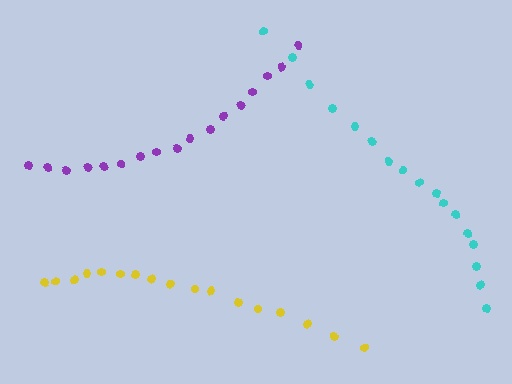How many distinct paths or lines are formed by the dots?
There are 3 distinct paths.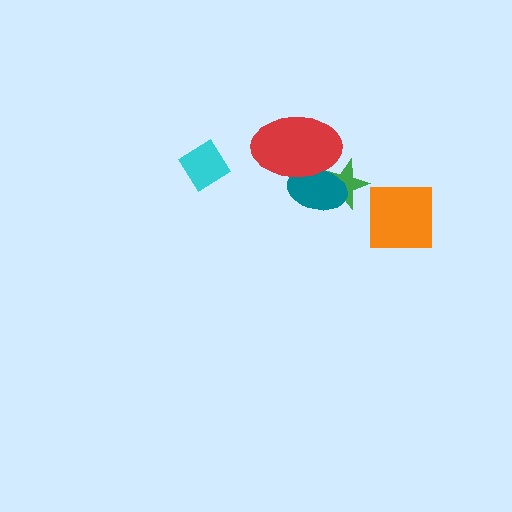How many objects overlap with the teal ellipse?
2 objects overlap with the teal ellipse.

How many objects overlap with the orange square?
0 objects overlap with the orange square.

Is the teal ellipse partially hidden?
Yes, it is partially covered by another shape.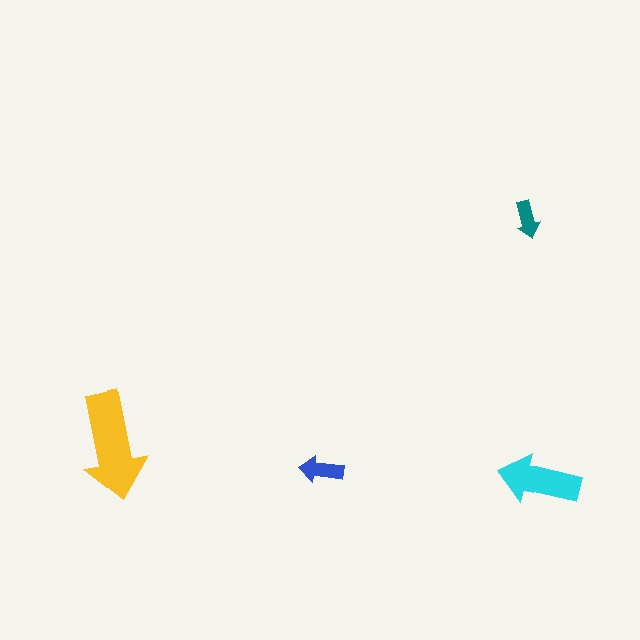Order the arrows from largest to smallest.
the yellow one, the cyan one, the blue one, the teal one.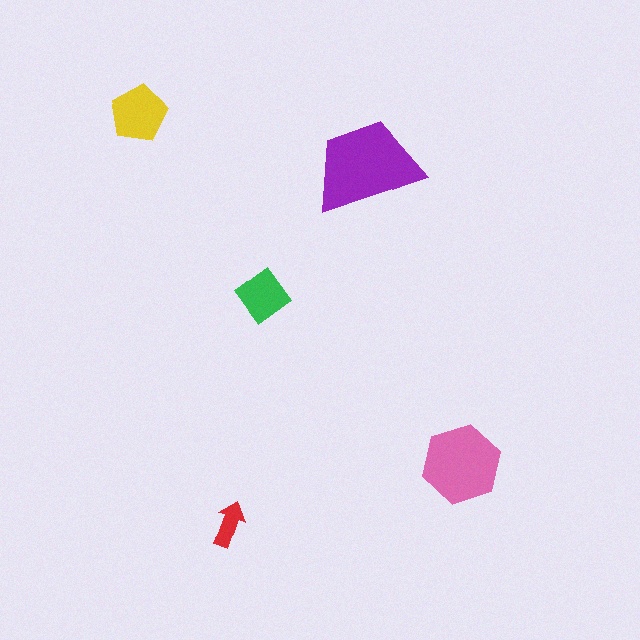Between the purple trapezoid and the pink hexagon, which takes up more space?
The purple trapezoid.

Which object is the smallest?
The red arrow.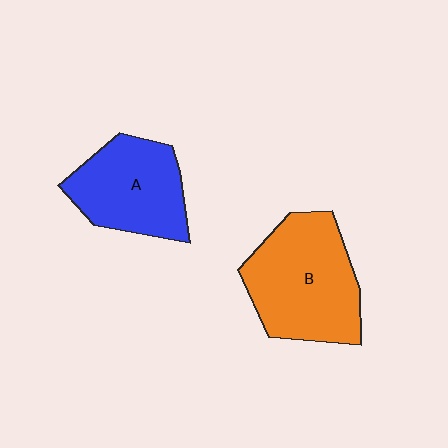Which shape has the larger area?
Shape B (orange).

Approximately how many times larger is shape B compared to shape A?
Approximately 1.3 times.